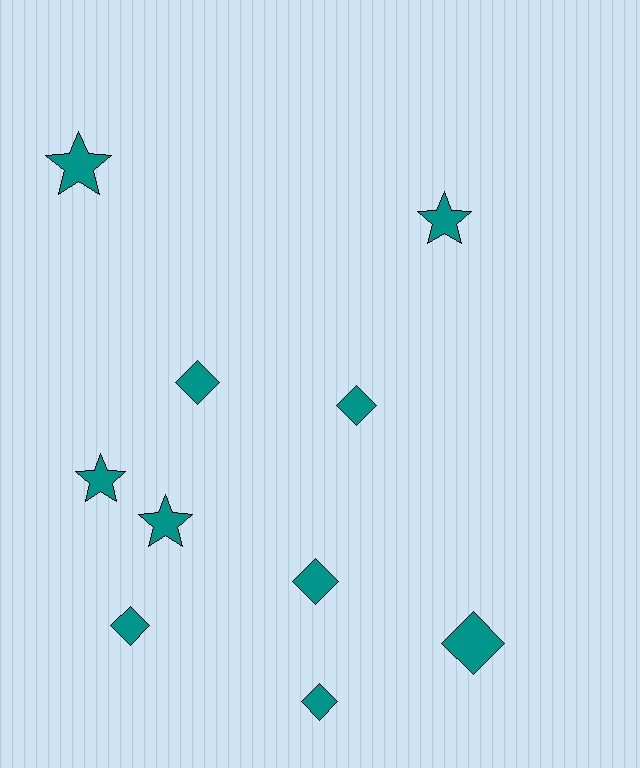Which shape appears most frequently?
Diamond, with 6 objects.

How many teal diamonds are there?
There are 6 teal diamonds.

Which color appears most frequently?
Teal, with 10 objects.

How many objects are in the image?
There are 10 objects.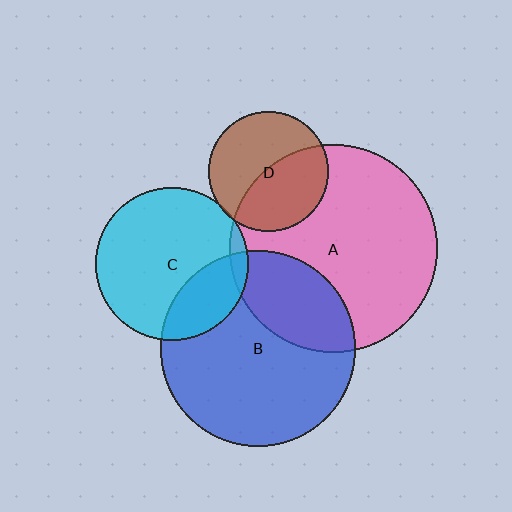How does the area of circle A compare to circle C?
Approximately 1.9 times.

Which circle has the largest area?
Circle A (pink).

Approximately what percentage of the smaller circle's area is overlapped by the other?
Approximately 30%.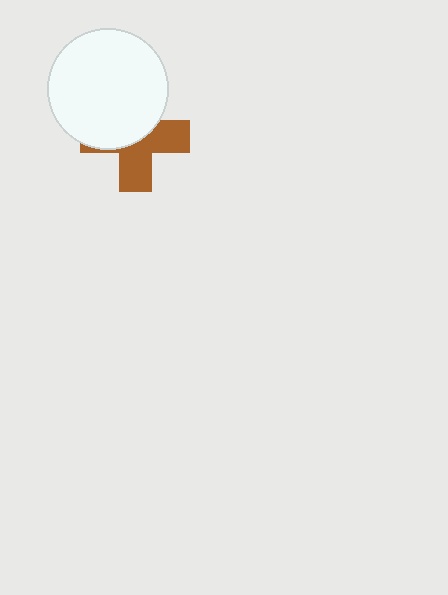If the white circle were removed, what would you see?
You would see the complete brown cross.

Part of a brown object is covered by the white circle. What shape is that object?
It is a cross.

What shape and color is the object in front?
The object in front is a white circle.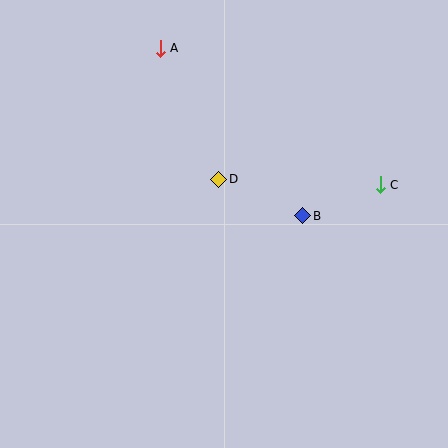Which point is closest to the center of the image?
Point D at (219, 179) is closest to the center.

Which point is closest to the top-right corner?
Point C is closest to the top-right corner.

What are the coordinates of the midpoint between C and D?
The midpoint between C and D is at (299, 182).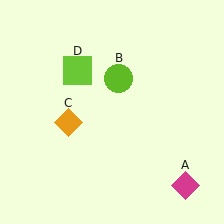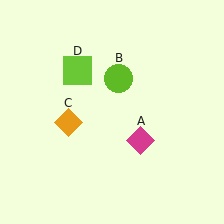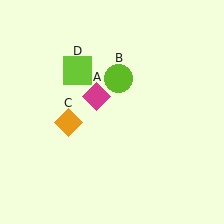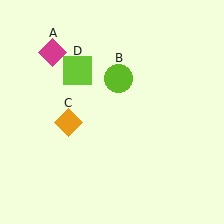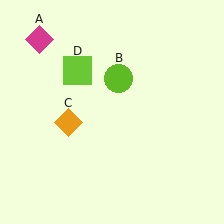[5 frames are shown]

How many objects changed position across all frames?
1 object changed position: magenta diamond (object A).